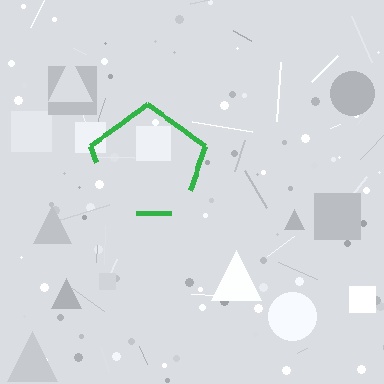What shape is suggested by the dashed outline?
The dashed outline suggests a pentagon.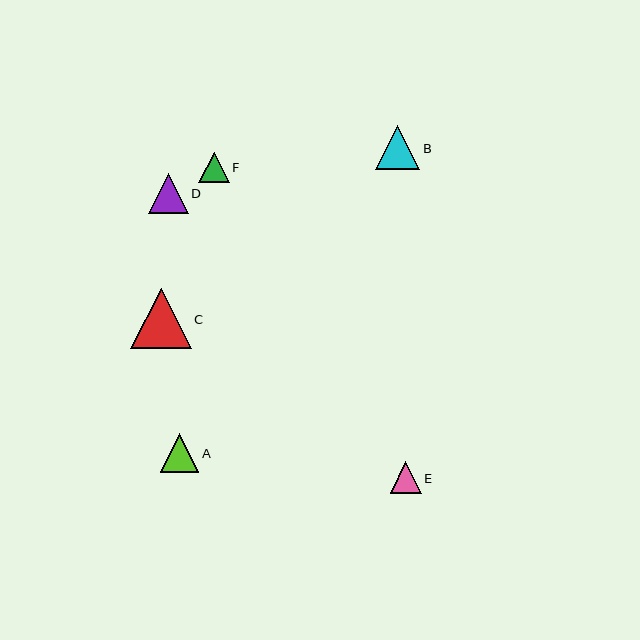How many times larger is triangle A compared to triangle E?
Triangle A is approximately 1.2 times the size of triangle E.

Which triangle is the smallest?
Triangle F is the smallest with a size of approximately 30 pixels.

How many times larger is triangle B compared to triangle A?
Triangle B is approximately 1.1 times the size of triangle A.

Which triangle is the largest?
Triangle C is the largest with a size of approximately 60 pixels.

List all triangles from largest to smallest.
From largest to smallest: C, B, D, A, E, F.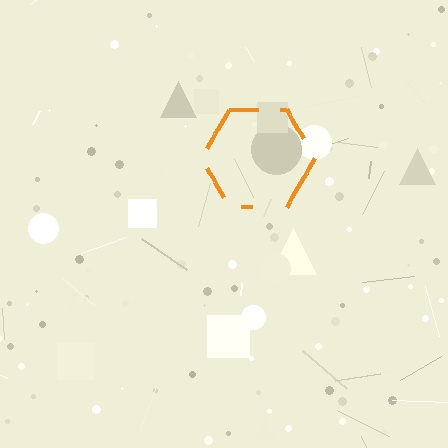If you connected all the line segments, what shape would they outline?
They would outline a hexagon.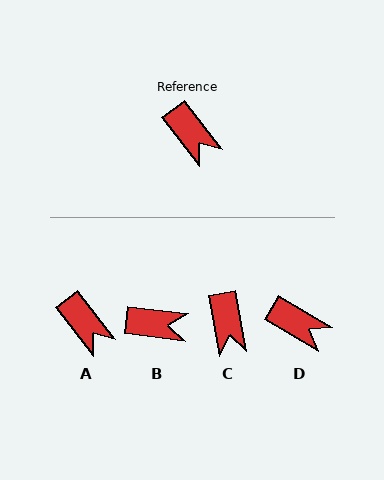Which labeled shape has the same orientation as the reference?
A.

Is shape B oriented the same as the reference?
No, it is off by about 45 degrees.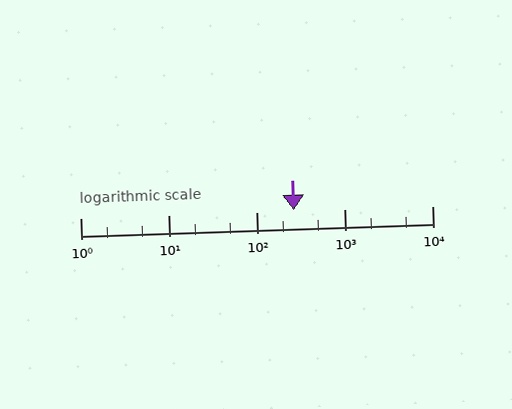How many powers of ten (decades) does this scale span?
The scale spans 4 decades, from 1 to 10000.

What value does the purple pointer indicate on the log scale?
The pointer indicates approximately 270.